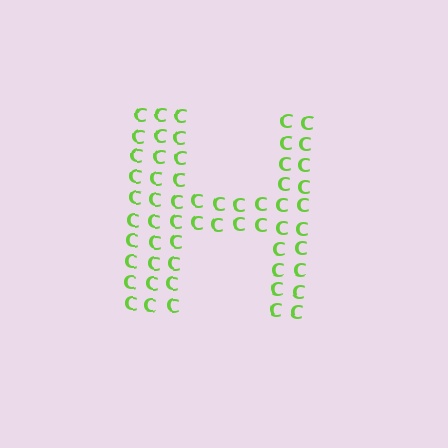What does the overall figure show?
The overall figure shows the letter H.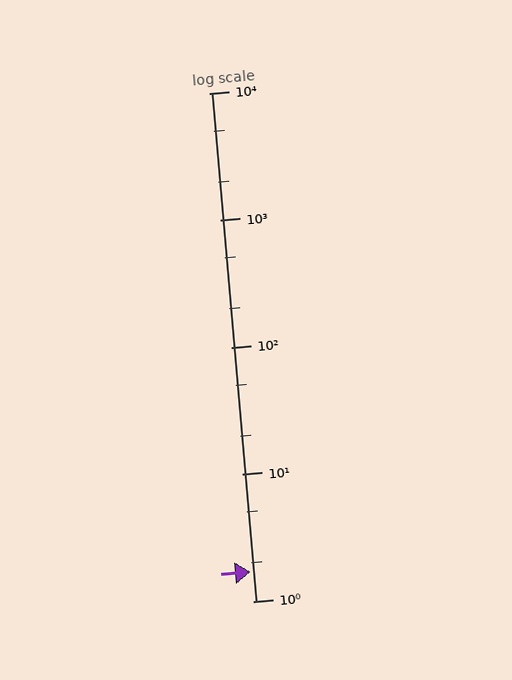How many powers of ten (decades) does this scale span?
The scale spans 4 decades, from 1 to 10000.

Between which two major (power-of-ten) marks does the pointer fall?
The pointer is between 1 and 10.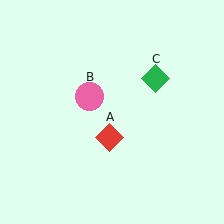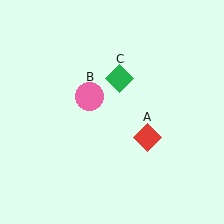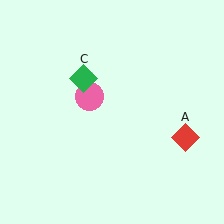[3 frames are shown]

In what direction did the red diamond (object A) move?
The red diamond (object A) moved right.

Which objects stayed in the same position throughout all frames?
Pink circle (object B) remained stationary.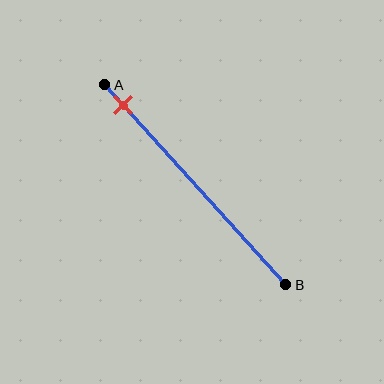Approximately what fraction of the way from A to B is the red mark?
The red mark is approximately 10% of the way from A to B.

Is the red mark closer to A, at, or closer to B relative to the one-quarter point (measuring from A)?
The red mark is closer to point A than the one-quarter point of segment AB.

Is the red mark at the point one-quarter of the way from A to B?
No, the mark is at about 10% from A, not at the 25% one-quarter point.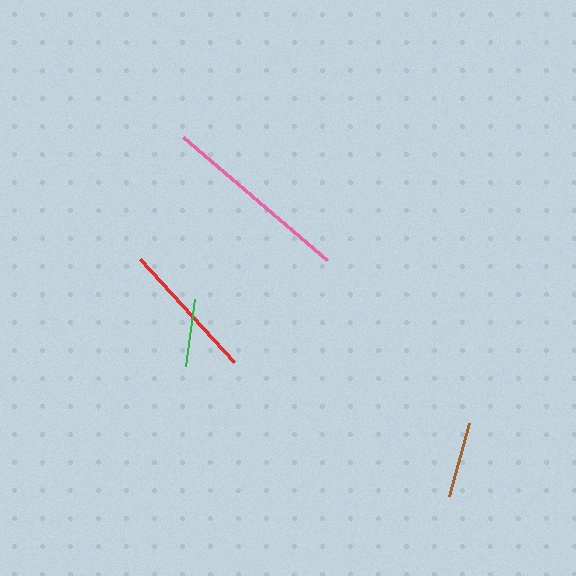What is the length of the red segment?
The red segment is approximately 139 pixels long.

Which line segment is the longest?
The pink line is the longest at approximately 189 pixels.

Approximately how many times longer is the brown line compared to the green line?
The brown line is approximately 1.1 times the length of the green line.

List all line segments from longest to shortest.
From longest to shortest: pink, red, brown, green.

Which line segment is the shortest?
The green line is the shortest at approximately 68 pixels.